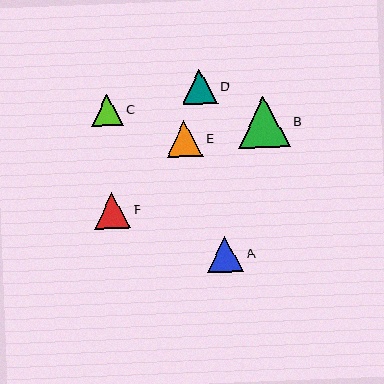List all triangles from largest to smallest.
From largest to smallest: B, F, A, E, D, C.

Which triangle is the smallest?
Triangle C is the smallest with a size of approximately 31 pixels.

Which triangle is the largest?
Triangle B is the largest with a size of approximately 52 pixels.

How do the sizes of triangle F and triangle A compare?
Triangle F and triangle A are approximately the same size.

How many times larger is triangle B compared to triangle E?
Triangle B is approximately 1.4 times the size of triangle E.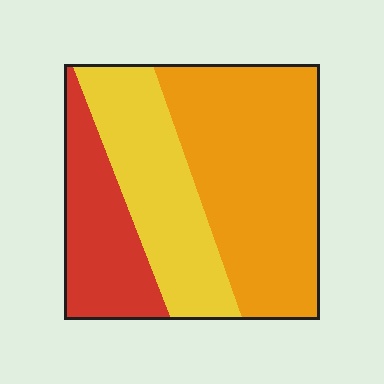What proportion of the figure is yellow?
Yellow takes up between a sixth and a third of the figure.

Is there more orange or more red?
Orange.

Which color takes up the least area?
Red, at roughly 25%.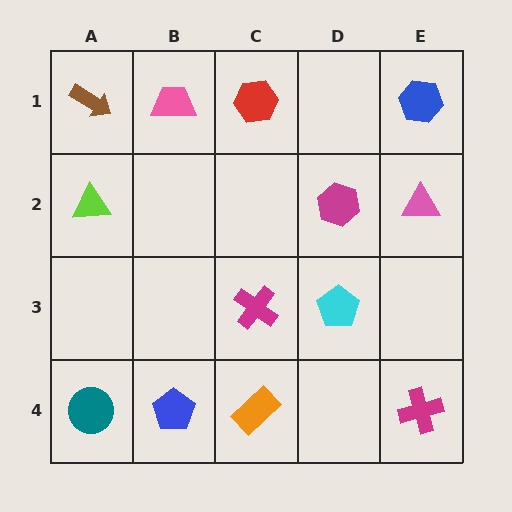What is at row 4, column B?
A blue pentagon.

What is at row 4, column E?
A magenta cross.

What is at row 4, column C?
An orange rectangle.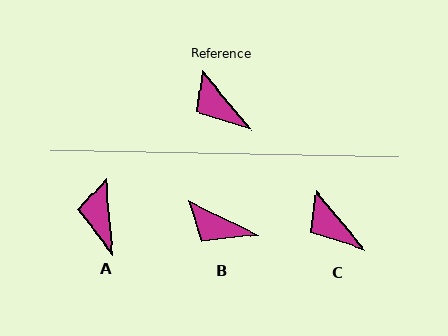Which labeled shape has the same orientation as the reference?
C.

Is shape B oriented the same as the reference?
No, it is off by about 24 degrees.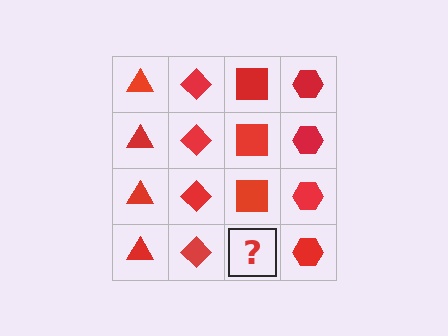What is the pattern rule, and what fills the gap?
The rule is that each column has a consistent shape. The gap should be filled with a red square.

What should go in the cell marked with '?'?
The missing cell should contain a red square.